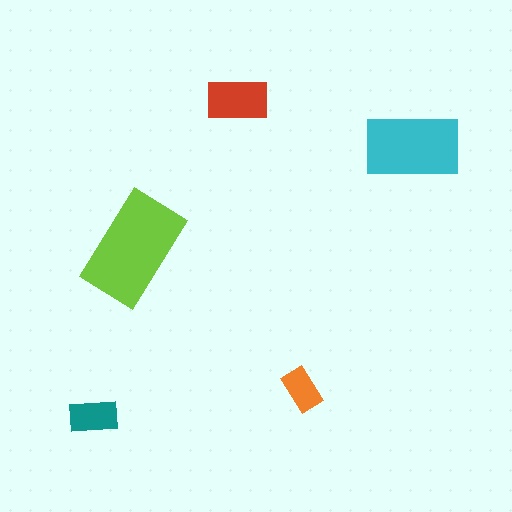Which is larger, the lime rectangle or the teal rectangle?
The lime one.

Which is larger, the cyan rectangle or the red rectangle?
The cyan one.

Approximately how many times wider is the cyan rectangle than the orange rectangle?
About 2 times wider.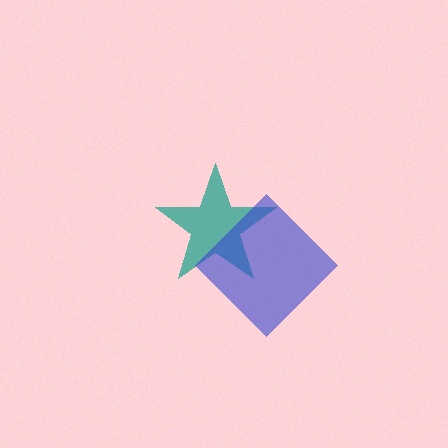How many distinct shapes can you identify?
There are 2 distinct shapes: a teal star, a blue diamond.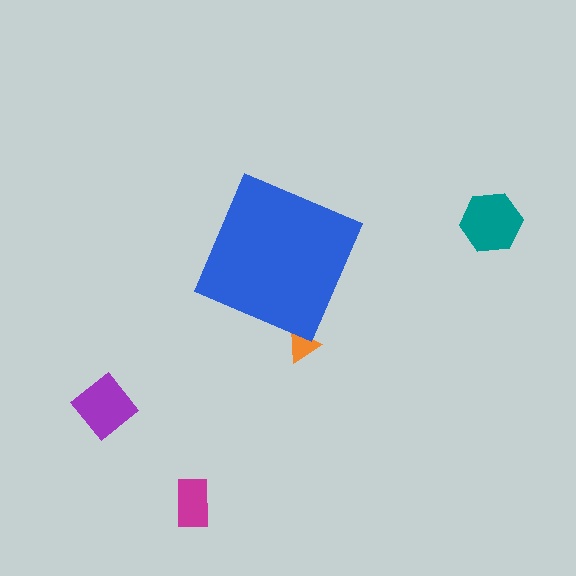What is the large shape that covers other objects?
A blue diamond.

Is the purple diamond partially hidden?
No, the purple diamond is fully visible.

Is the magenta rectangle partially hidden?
No, the magenta rectangle is fully visible.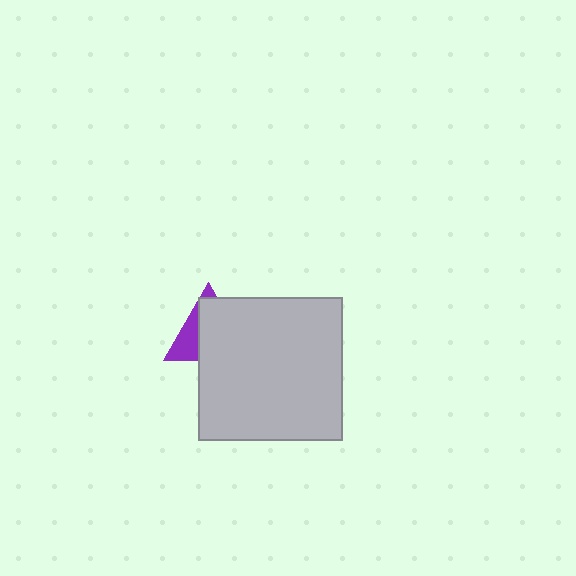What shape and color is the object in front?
The object in front is a light gray square.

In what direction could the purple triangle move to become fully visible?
The purple triangle could move toward the upper-left. That would shift it out from behind the light gray square entirely.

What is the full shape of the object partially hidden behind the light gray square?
The partially hidden object is a purple triangle.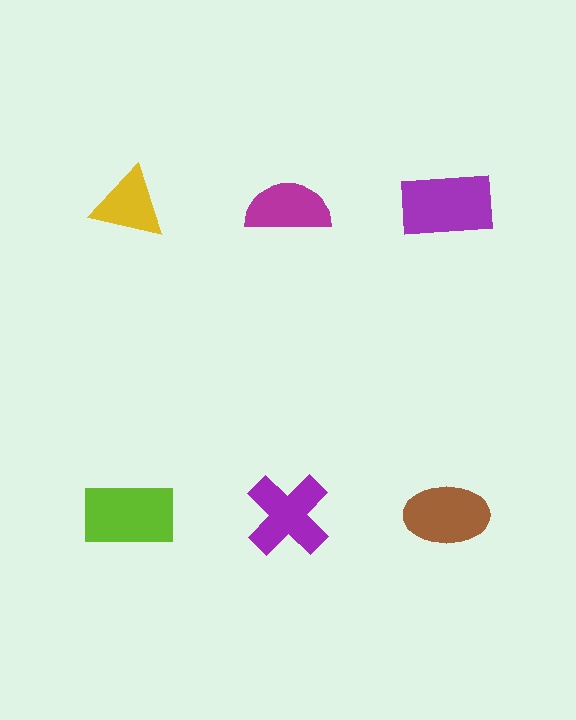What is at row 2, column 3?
A brown ellipse.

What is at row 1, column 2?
A magenta semicircle.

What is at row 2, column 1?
A lime rectangle.